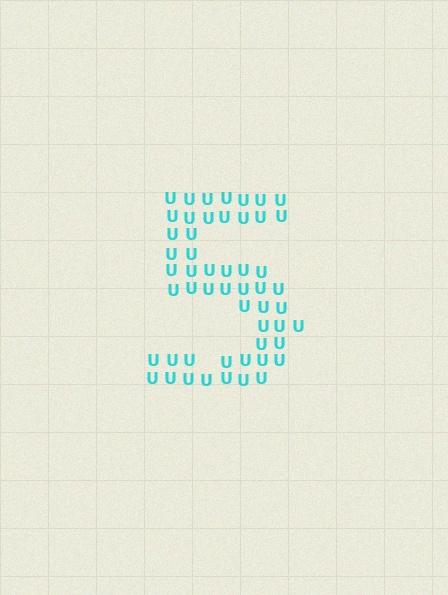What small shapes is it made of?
It is made of small letter U's.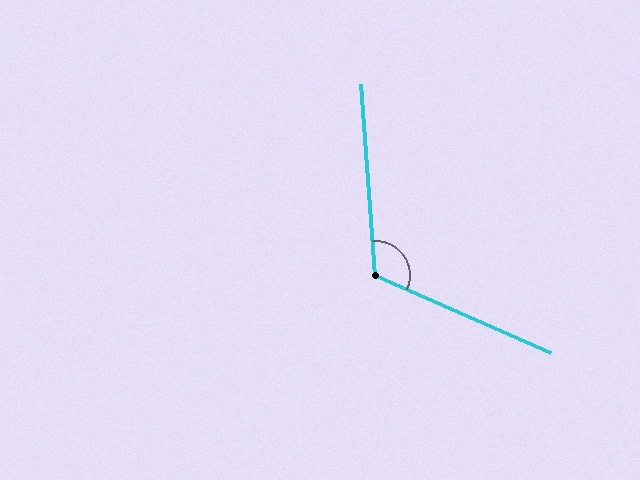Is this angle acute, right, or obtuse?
It is obtuse.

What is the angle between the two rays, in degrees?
Approximately 118 degrees.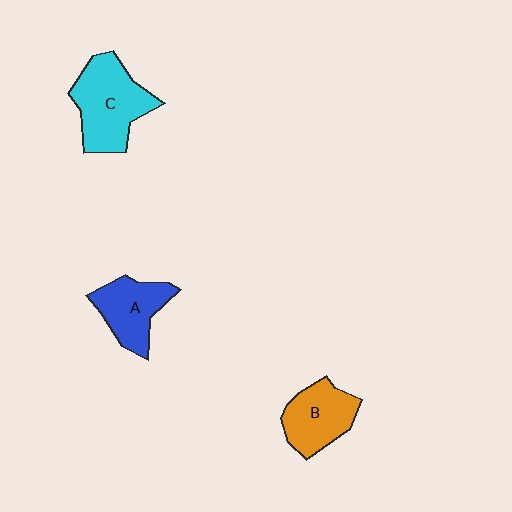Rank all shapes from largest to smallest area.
From largest to smallest: C (cyan), B (orange), A (blue).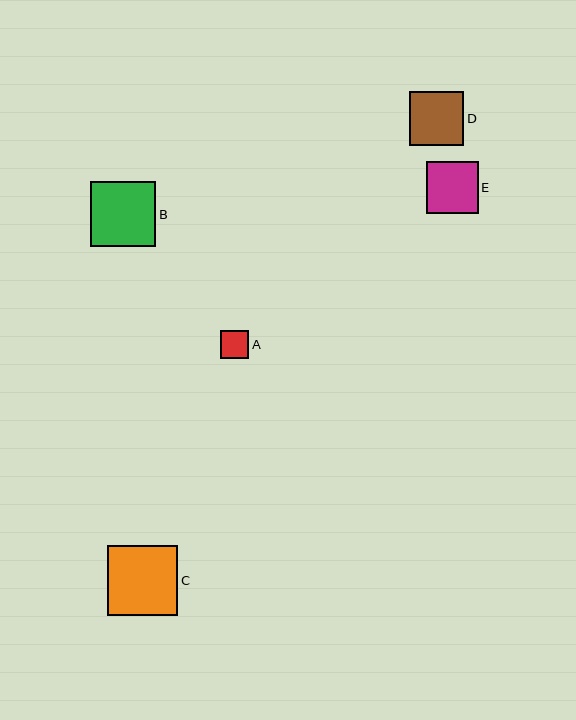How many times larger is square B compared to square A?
Square B is approximately 2.3 times the size of square A.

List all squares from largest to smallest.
From largest to smallest: C, B, D, E, A.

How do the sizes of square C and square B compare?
Square C and square B are approximately the same size.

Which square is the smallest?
Square A is the smallest with a size of approximately 29 pixels.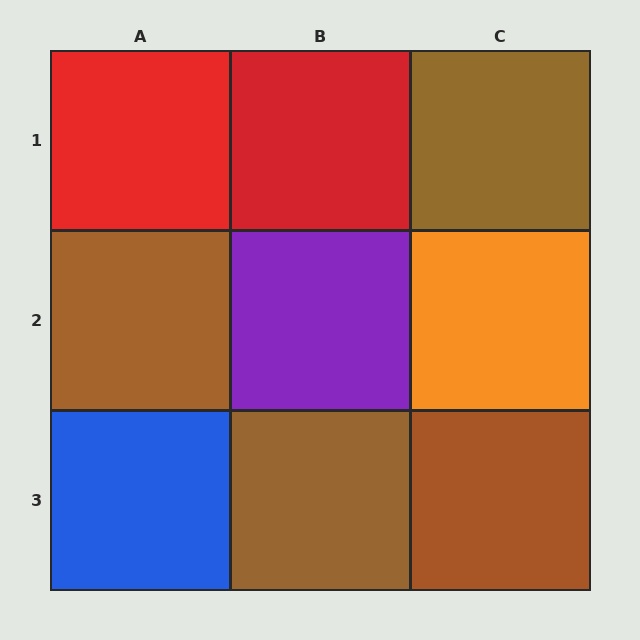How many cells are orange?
1 cell is orange.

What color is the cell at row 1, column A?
Red.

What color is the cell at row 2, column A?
Brown.